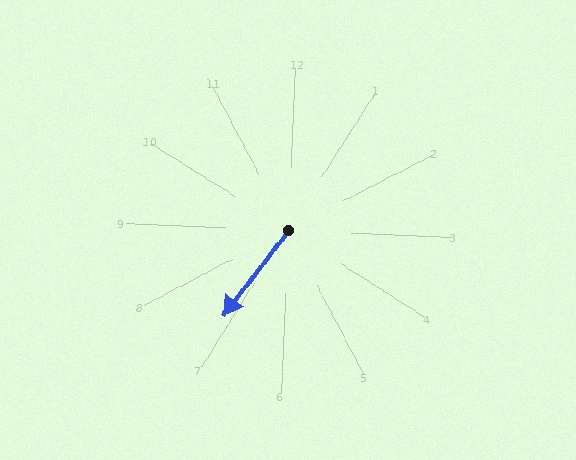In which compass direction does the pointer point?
Southwest.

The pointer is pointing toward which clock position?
Roughly 7 o'clock.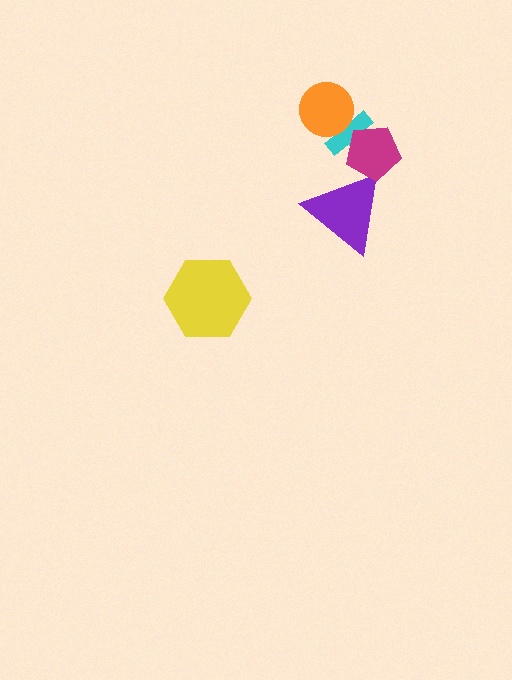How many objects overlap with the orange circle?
1 object overlaps with the orange circle.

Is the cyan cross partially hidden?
Yes, it is partially covered by another shape.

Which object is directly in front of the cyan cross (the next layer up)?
The orange circle is directly in front of the cyan cross.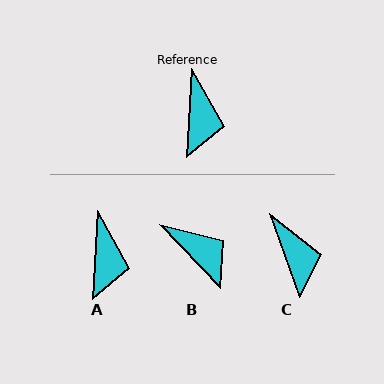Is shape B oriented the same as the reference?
No, it is off by about 47 degrees.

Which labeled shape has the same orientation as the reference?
A.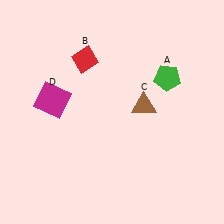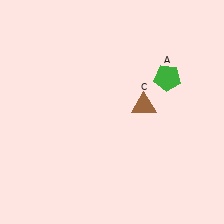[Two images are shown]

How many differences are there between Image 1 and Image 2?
There are 2 differences between the two images.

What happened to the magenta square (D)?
The magenta square (D) was removed in Image 2. It was in the top-left area of Image 1.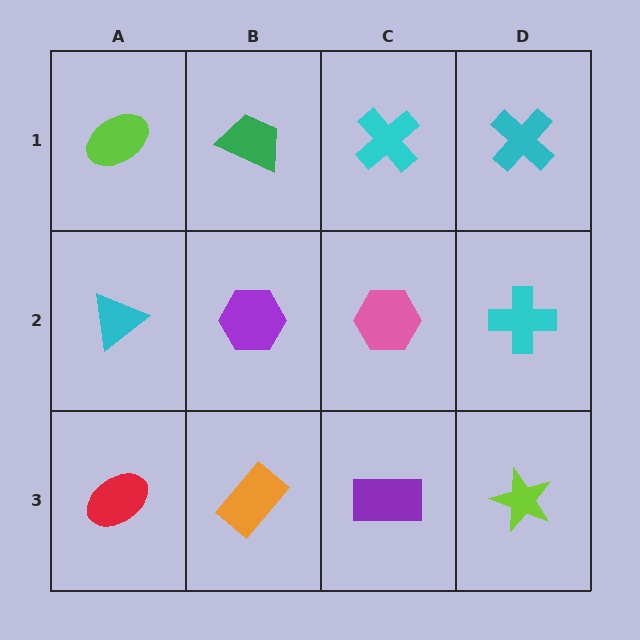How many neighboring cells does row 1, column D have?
2.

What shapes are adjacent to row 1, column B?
A purple hexagon (row 2, column B), a lime ellipse (row 1, column A), a cyan cross (row 1, column C).